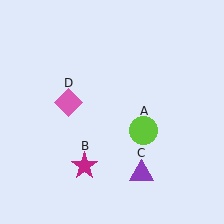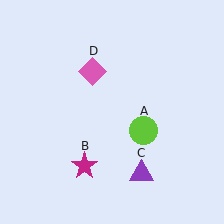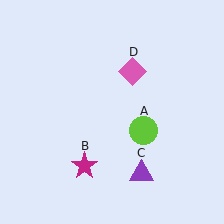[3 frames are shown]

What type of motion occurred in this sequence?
The pink diamond (object D) rotated clockwise around the center of the scene.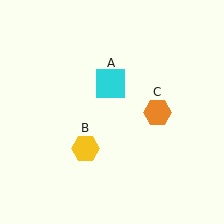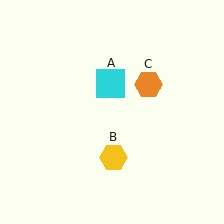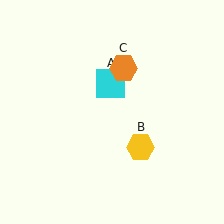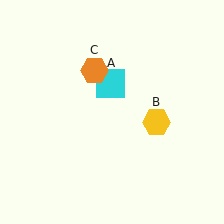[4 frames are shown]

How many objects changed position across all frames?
2 objects changed position: yellow hexagon (object B), orange hexagon (object C).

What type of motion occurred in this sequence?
The yellow hexagon (object B), orange hexagon (object C) rotated counterclockwise around the center of the scene.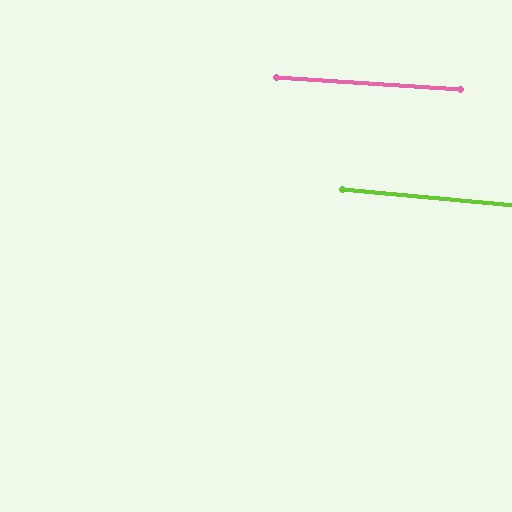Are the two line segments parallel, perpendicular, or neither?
Parallel — their directions differ by only 1.4°.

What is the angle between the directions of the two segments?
Approximately 1 degree.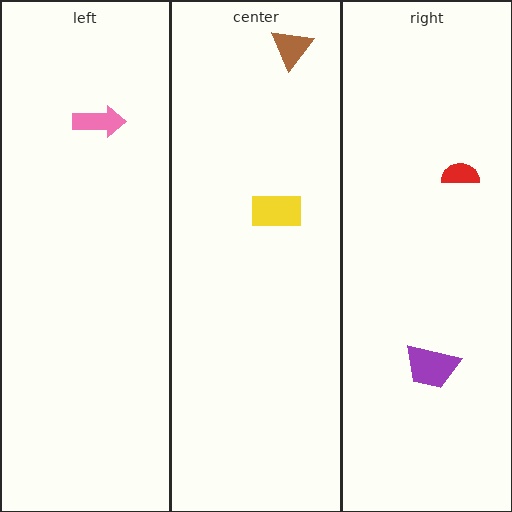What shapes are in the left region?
The pink arrow.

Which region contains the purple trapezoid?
The right region.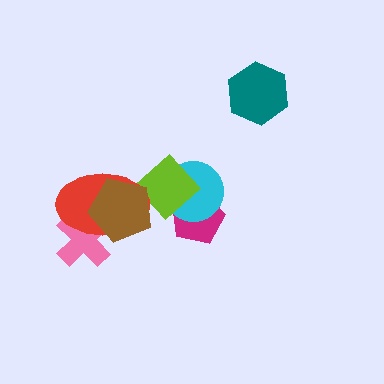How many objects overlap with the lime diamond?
4 objects overlap with the lime diamond.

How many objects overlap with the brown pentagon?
3 objects overlap with the brown pentagon.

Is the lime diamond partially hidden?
Yes, it is partially covered by another shape.